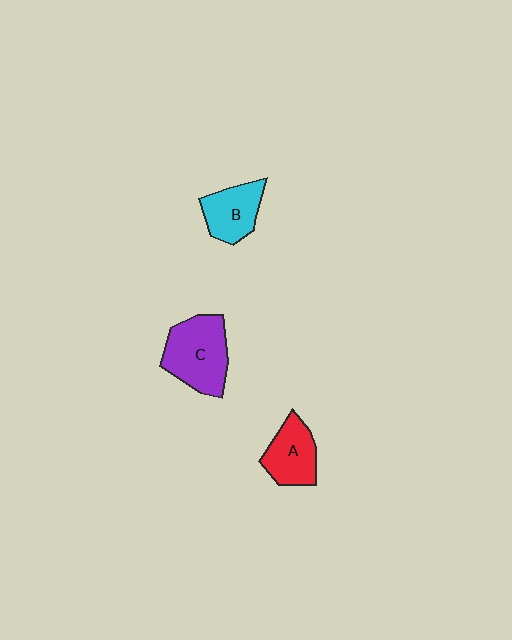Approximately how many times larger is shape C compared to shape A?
Approximately 1.4 times.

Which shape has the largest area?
Shape C (purple).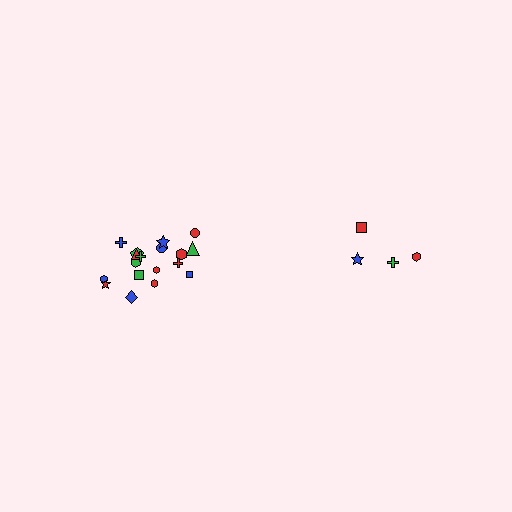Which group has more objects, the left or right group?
The left group.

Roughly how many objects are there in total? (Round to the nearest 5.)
Roughly 20 objects in total.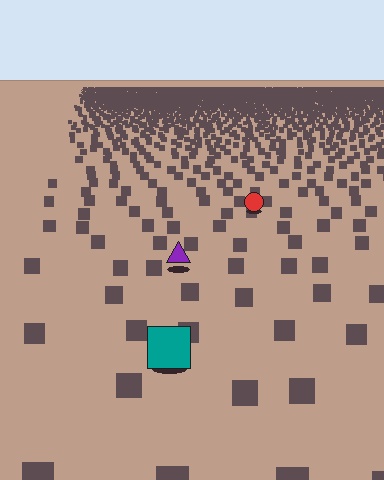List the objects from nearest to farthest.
From nearest to farthest: the teal square, the purple triangle, the red circle.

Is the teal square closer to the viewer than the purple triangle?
Yes. The teal square is closer — you can tell from the texture gradient: the ground texture is coarser near it.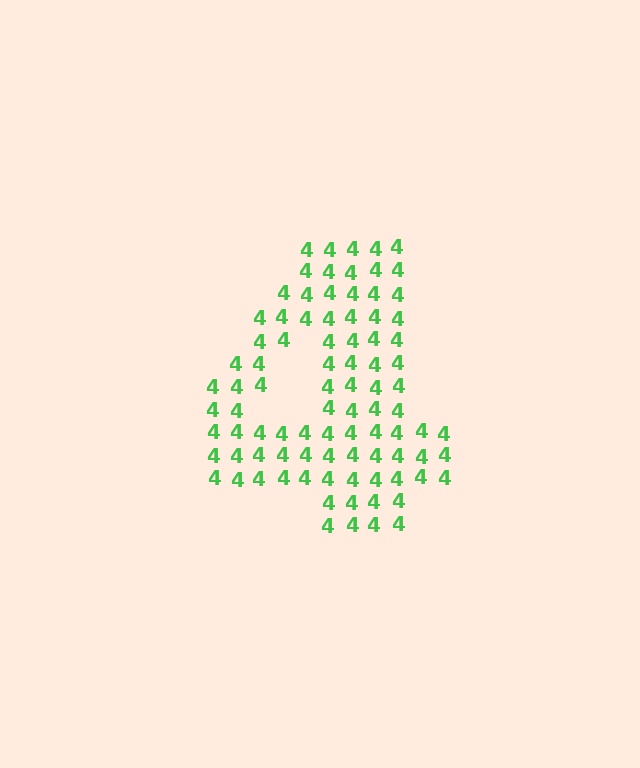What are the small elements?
The small elements are digit 4's.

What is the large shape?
The large shape is the digit 4.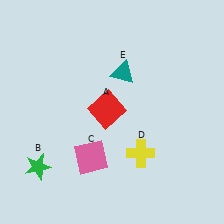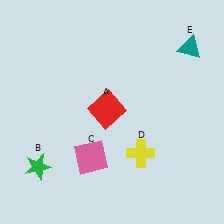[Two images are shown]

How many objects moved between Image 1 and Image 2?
1 object moved between the two images.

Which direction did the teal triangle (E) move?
The teal triangle (E) moved right.